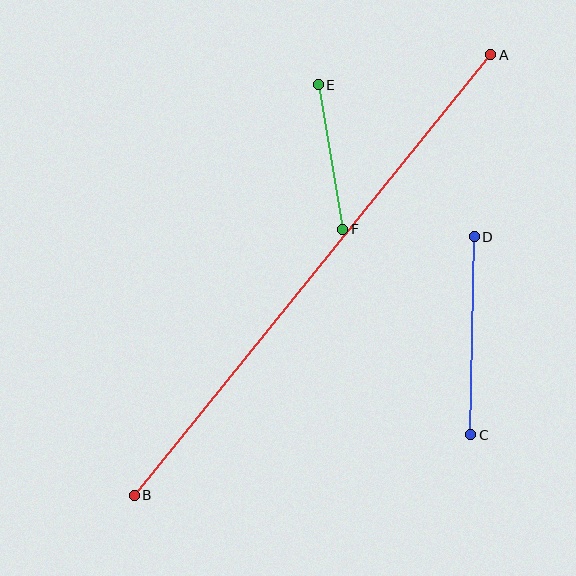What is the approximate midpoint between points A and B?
The midpoint is at approximately (312, 275) pixels.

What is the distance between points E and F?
The distance is approximately 146 pixels.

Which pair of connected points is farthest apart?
Points A and B are farthest apart.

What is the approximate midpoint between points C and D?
The midpoint is at approximately (472, 336) pixels.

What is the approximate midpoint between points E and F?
The midpoint is at approximately (330, 157) pixels.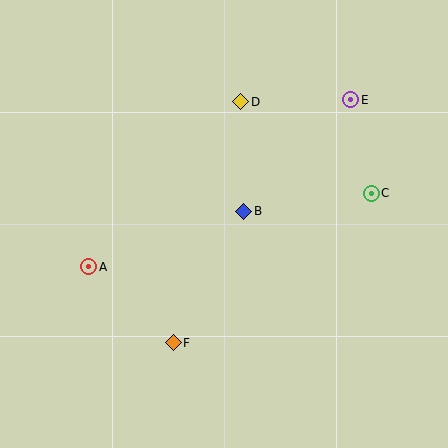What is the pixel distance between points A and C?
The distance between A and C is 292 pixels.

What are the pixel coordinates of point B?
Point B is at (244, 211).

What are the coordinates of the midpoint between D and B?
The midpoint between D and B is at (242, 157).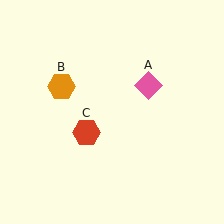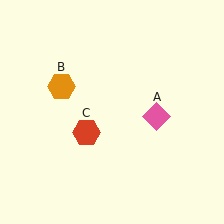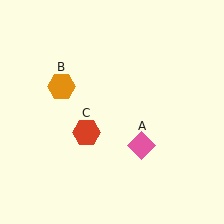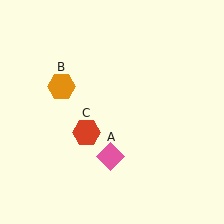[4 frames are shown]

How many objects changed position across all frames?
1 object changed position: pink diamond (object A).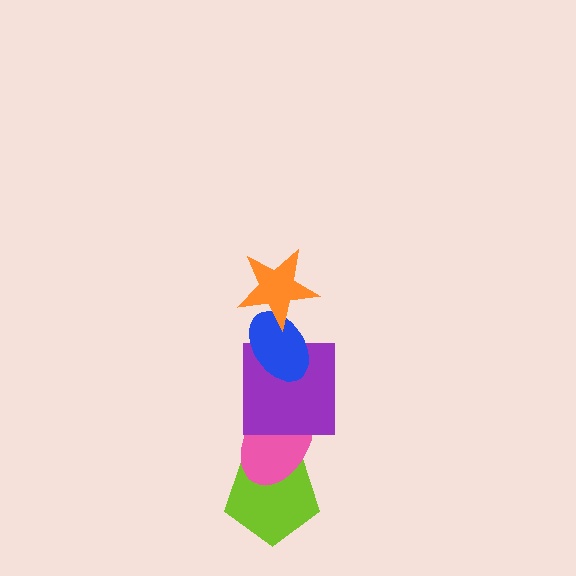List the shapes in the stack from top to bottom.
From top to bottom: the orange star, the blue ellipse, the purple square, the pink ellipse, the lime pentagon.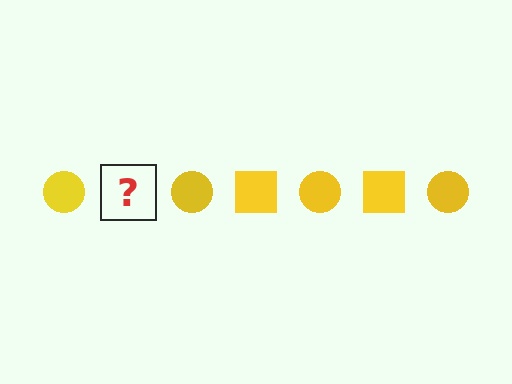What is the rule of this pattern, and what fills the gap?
The rule is that the pattern cycles through circle, square shapes in yellow. The gap should be filled with a yellow square.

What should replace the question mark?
The question mark should be replaced with a yellow square.